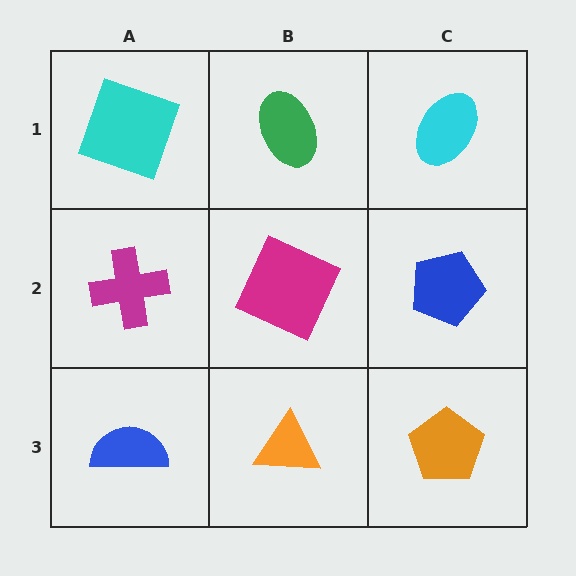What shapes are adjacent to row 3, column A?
A magenta cross (row 2, column A), an orange triangle (row 3, column B).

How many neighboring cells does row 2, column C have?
3.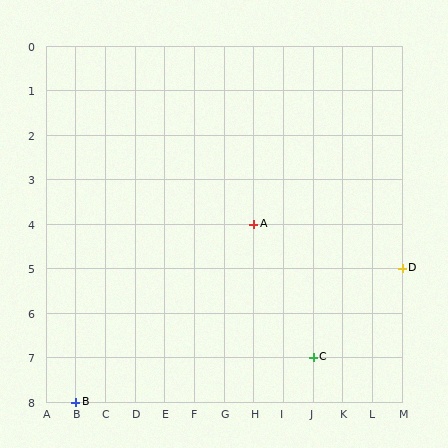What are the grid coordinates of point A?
Point A is at grid coordinates (H, 4).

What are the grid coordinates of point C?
Point C is at grid coordinates (J, 7).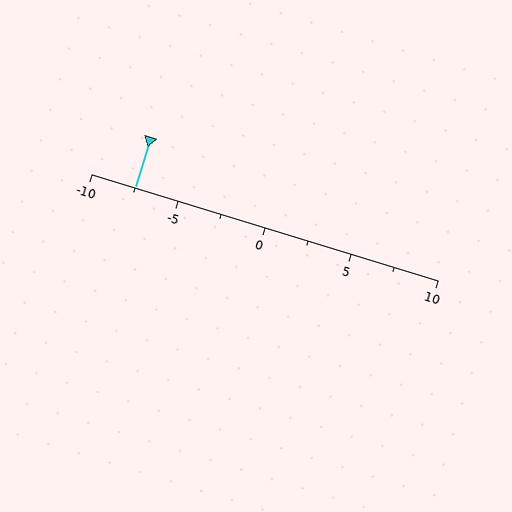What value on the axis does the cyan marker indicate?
The marker indicates approximately -7.5.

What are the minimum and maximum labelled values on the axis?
The axis runs from -10 to 10.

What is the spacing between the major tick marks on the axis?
The major ticks are spaced 5 apart.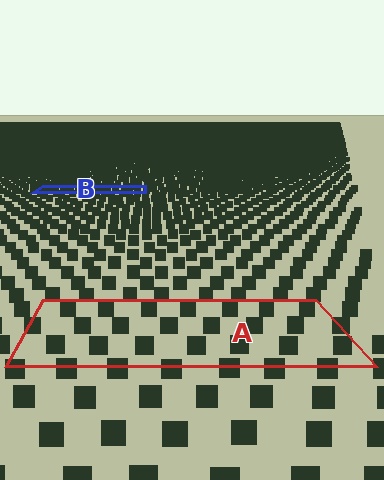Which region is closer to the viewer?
Region A is closer. The texture elements there are larger and more spread out.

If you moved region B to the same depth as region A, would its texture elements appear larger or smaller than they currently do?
They would appear larger. At a closer depth, the same texture elements are projected at a bigger on-screen size.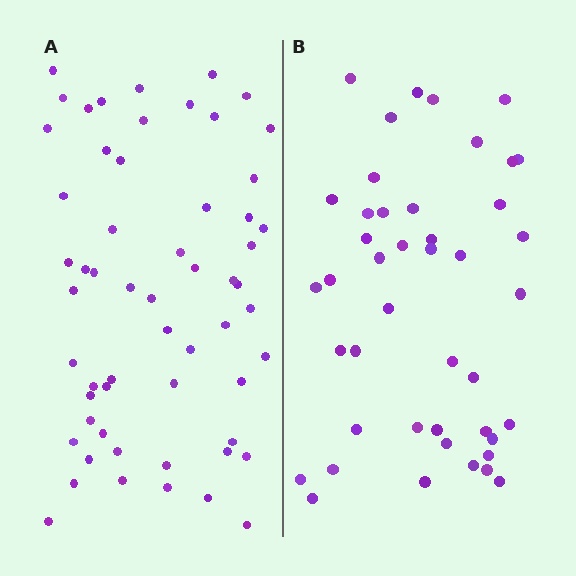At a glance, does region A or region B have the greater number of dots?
Region A (the left region) has more dots.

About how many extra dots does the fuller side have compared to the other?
Region A has approximately 15 more dots than region B.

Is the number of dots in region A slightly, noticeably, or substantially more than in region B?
Region A has noticeably more, but not dramatically so. The ratio is roughly 1.3 to 1.